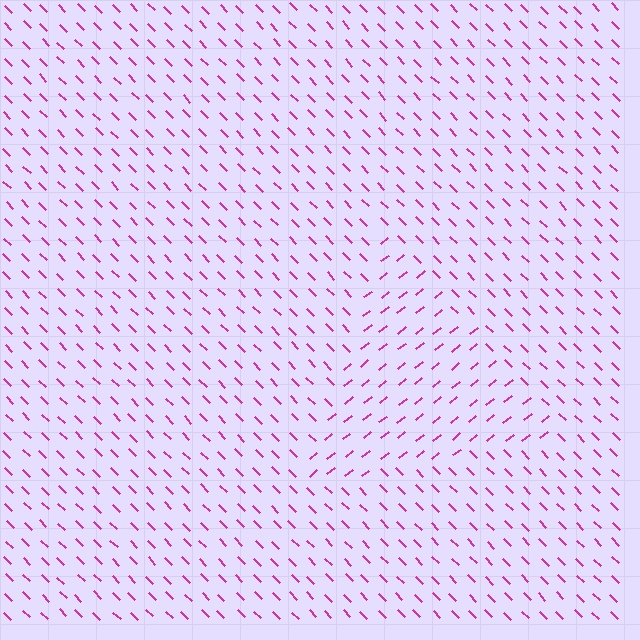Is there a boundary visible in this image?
Yes, there is a texture boundary formed by a change in line orientation.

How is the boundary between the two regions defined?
The boundary is defined purely by a change in line orientation (approximately 83 degrees difference). All lines are the same color and thickness.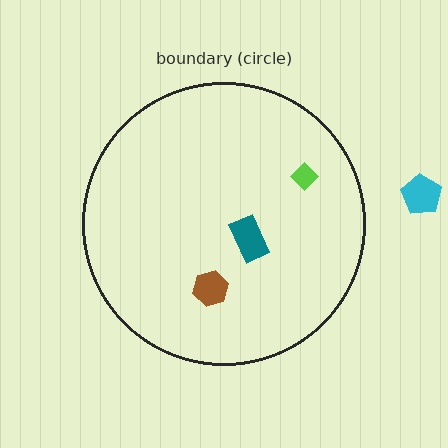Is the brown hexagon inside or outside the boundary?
Inside.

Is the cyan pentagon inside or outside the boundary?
Outside.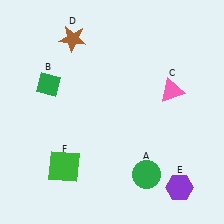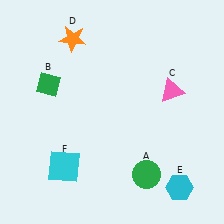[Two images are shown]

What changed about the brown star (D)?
In Image 1, D is brown. In Image 2, it changed to orange.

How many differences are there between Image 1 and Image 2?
There are 3 differences between the two images.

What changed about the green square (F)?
In Image 1, F is green. In Image 2, it changed to cyan.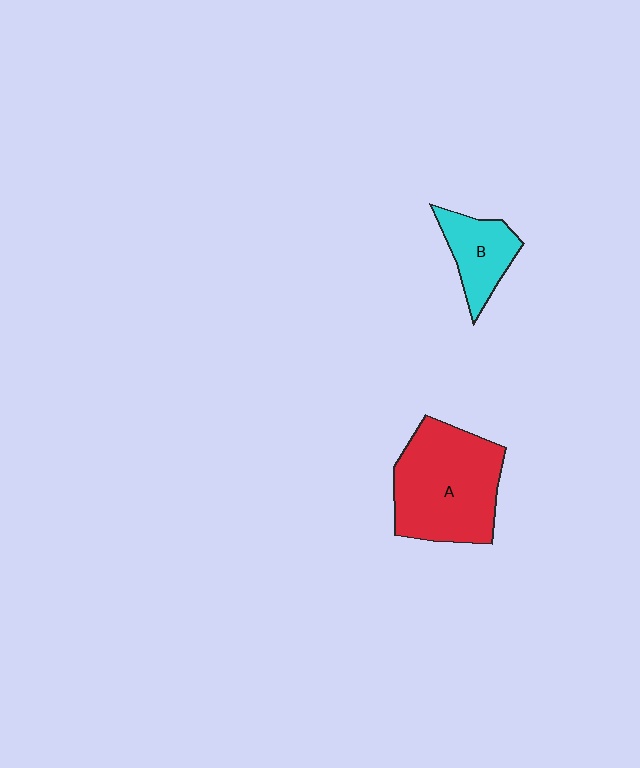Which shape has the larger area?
Shape A (red).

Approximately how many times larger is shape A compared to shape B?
Approximately 2.3 times.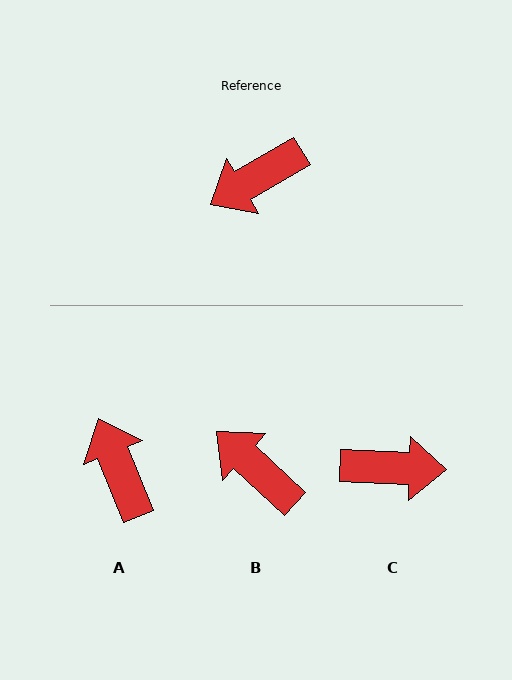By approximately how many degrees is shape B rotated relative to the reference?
Approximately 73 degrees clockwise.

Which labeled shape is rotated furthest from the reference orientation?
C, about 148 degrees away.